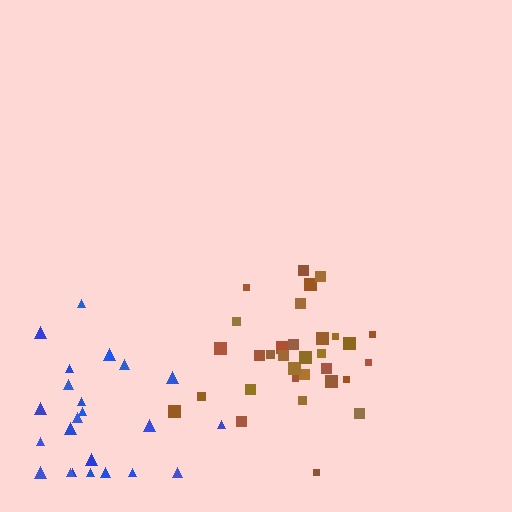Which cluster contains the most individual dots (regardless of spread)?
Brown (33).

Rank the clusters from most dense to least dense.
brown, blue.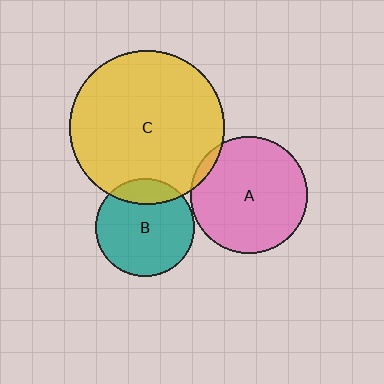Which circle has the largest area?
Circle C (yellow).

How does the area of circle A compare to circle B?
Approximately 1.4 times.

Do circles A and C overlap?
Yes.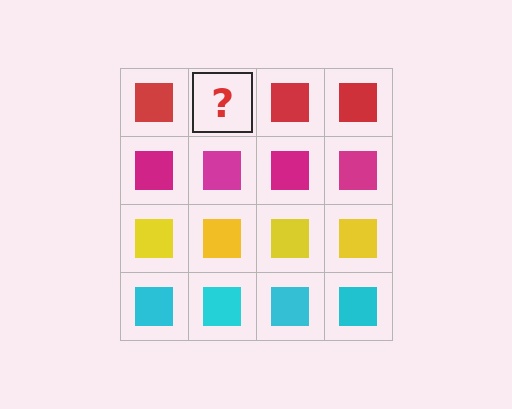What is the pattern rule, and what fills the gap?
The rule is that each row has a consistent color. The gap should be filled with a red square.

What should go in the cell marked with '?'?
The missing cell should contain a red square.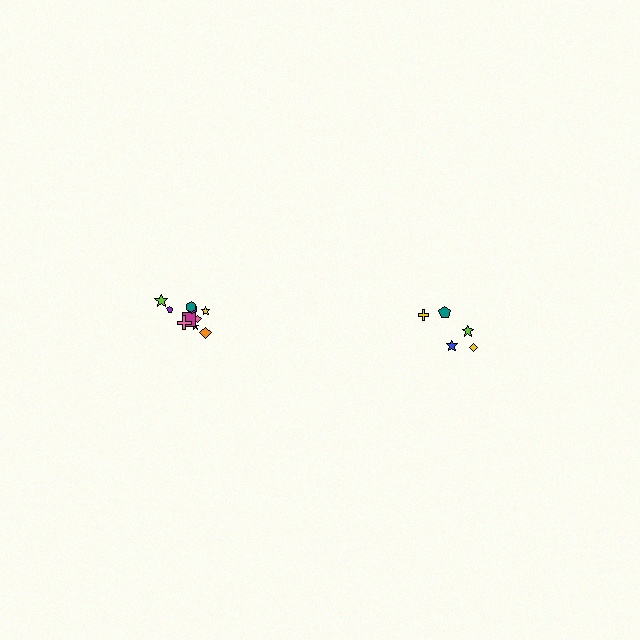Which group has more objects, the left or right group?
The left group.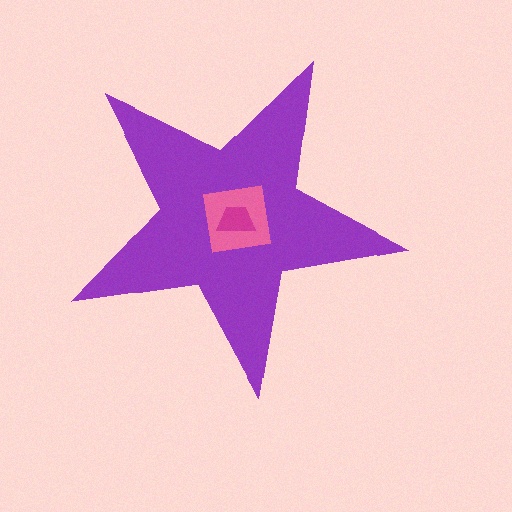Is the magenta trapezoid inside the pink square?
Yes.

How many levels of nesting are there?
3.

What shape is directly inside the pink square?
The magenta trapezoid.